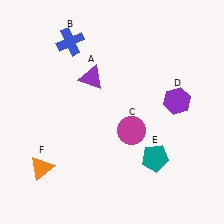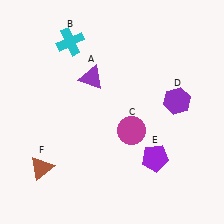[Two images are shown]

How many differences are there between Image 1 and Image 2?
There are 3 differences between the two images.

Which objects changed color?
B changed from blue to cyan. E changed from teal to purple. F changed from orange to brown.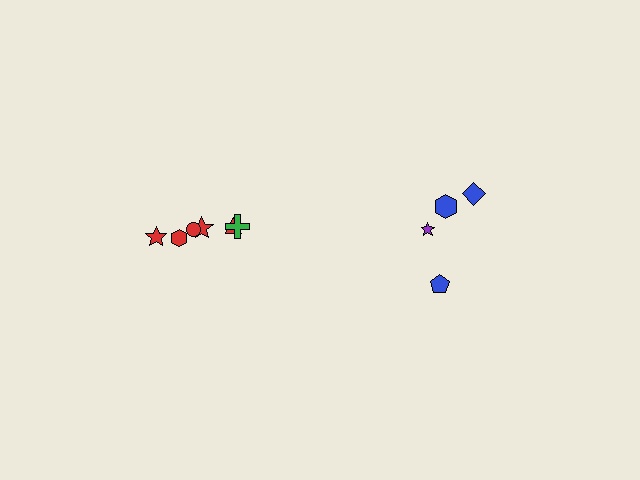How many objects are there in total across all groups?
There are 10 objects.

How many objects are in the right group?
There are 4 objects.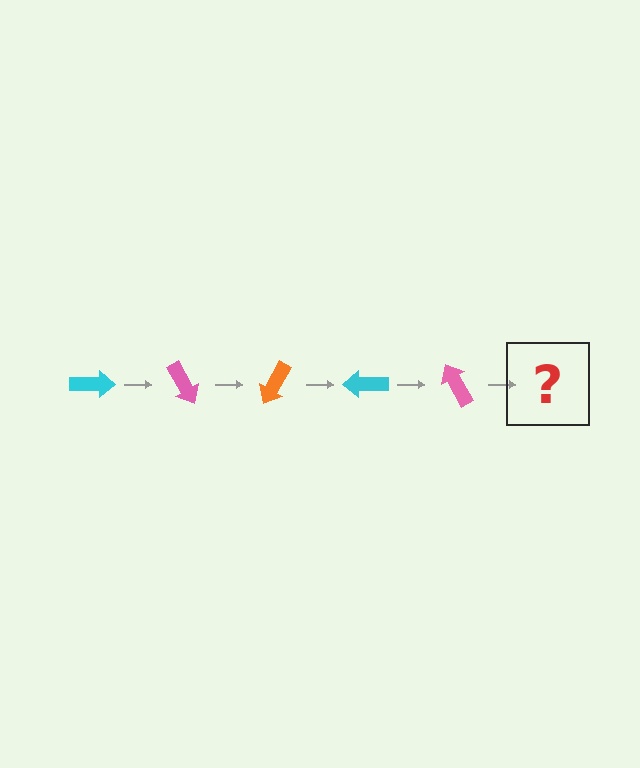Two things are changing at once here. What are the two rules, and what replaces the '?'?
The two rules are that it rotates 60 degrees each step and the color cycles through cyan, pink, and orange. The '?' should be an orange arrow, rotated 300 degrees from the start.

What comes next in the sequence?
The next element should be an orange arrow, rotated 300 degrees from the start.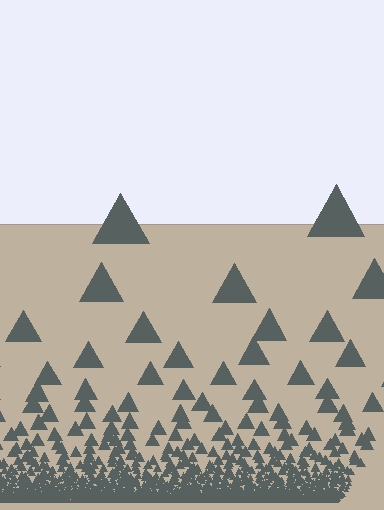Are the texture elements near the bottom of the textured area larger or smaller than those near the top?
Smaller. The gradient is inverted — elements near the bottom are smaller and denser.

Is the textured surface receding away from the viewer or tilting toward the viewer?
The surface appears to tilt toward the viewer. Texture elements get larger and sparser toward the top.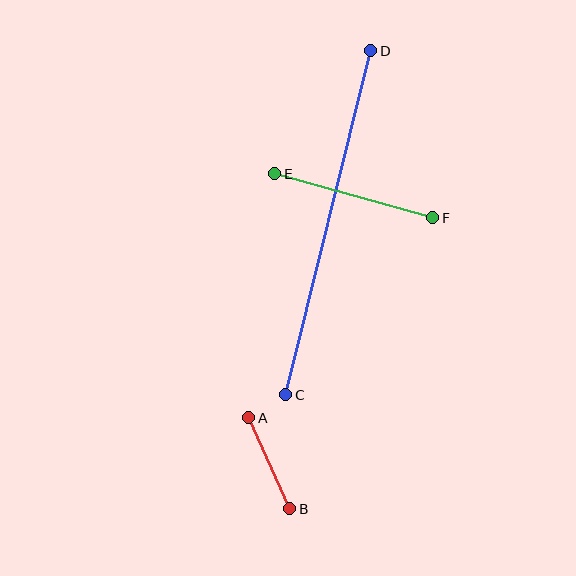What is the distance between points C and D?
The distance is approximately 354 pixels.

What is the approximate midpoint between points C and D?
The midpoint is at approximately (328, 223) pixels.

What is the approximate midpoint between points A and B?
The midpoint is at approximately (269, 463) pixels.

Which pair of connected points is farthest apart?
Points C and D are farthest apart.